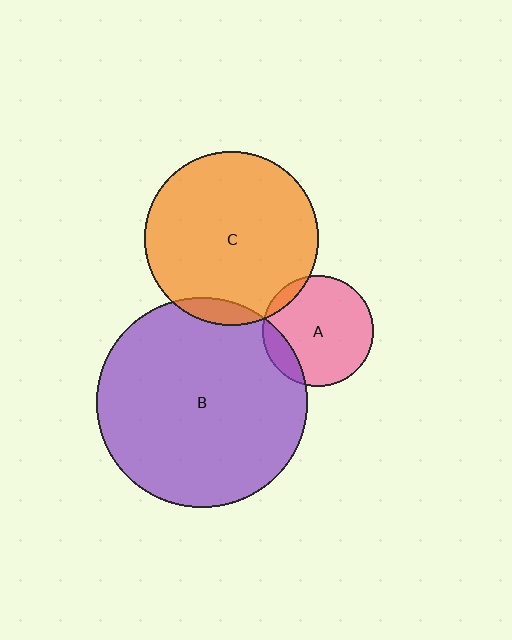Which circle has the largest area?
Circle B (purple).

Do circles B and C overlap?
Yes.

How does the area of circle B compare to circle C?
Approximately 1.5 times.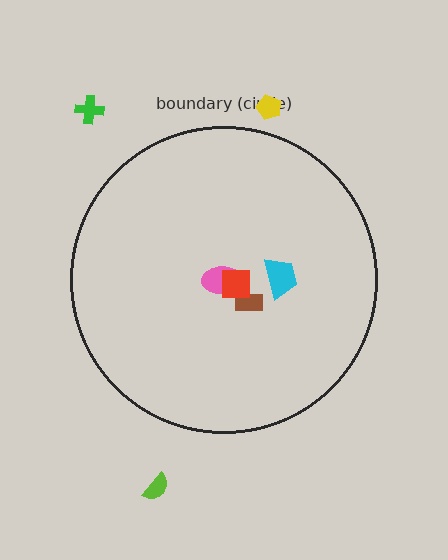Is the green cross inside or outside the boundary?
Outside.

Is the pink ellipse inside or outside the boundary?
Inside.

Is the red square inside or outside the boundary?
Inside.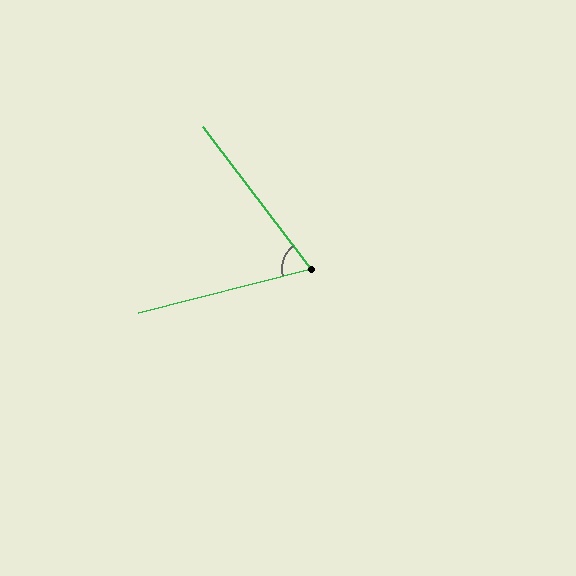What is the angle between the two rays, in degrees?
Approximately 67 degrees.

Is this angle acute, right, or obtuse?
It is acute.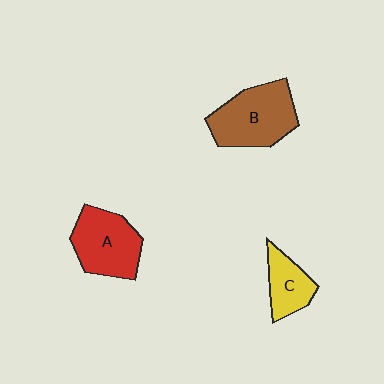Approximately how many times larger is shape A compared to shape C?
Approximately 1.6 times.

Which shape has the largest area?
Shape B (brown).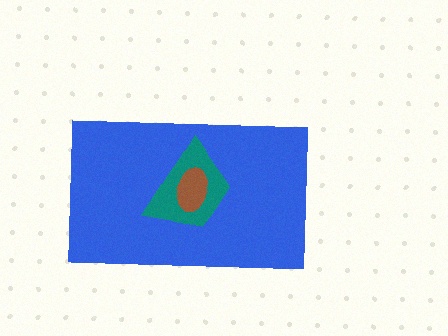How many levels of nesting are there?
3.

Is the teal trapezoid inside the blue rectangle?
Yes.